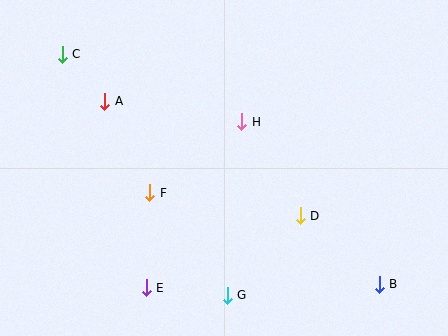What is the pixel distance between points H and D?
The distance between H and D is 111 pixels.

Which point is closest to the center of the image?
Point H at (242, 122) is closest to the center.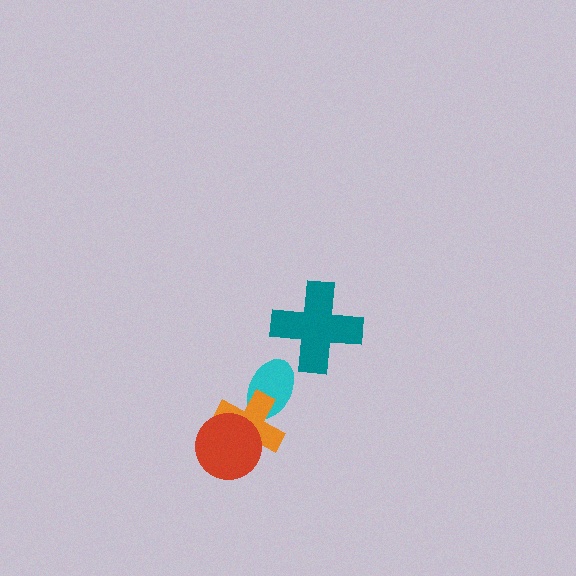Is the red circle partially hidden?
No, no other shape covers it.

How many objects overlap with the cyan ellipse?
1 object overlaps with the cyan ellipse.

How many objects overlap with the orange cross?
2 objects overlap with the orange cross.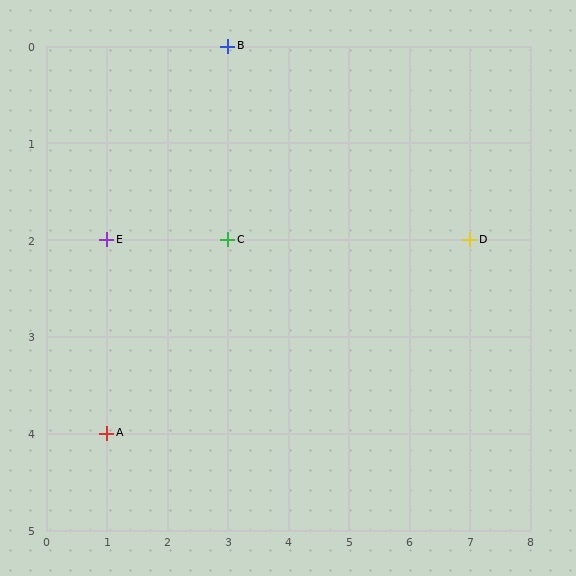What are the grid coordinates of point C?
Point C is at grid coordinates (3, 2).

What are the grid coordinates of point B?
Point B is at grid coordinates (3, 0).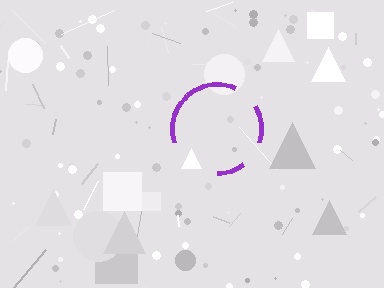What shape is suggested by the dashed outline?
The dashed outline suggests a circle.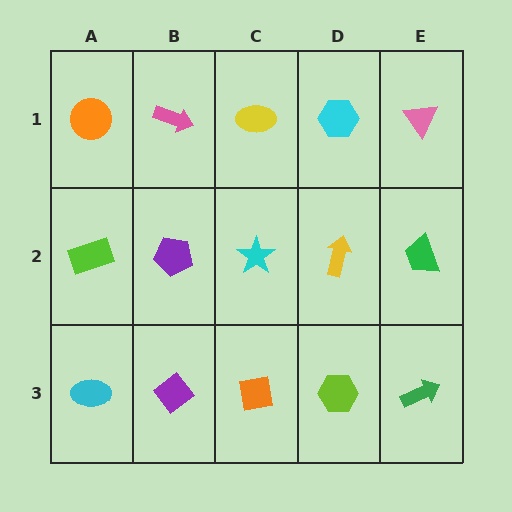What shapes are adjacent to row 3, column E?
A green trapezoid (row 2, column E), a lime hexagon (row 3, column D).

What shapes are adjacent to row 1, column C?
A cyan star (row 2, column C), a pink arrow (row 1, column B), a cyan hexagon (row 1, column D).